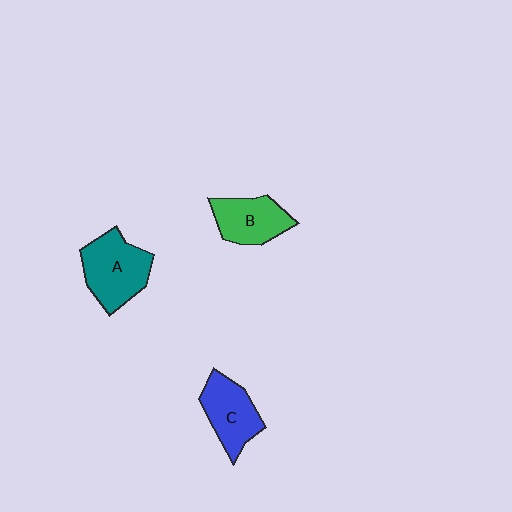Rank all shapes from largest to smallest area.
From largest to smallest: A (teal), C (blue), B (green).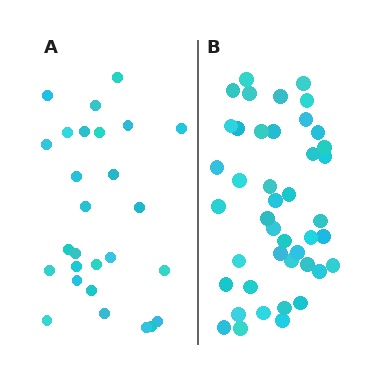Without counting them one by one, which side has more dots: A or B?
Region B (the right region) has more dots.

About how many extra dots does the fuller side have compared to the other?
Region B has approximately 15 more dots than region A.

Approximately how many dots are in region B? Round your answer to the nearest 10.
About 40 dots. (The exact count is 43, which rounds to 40.)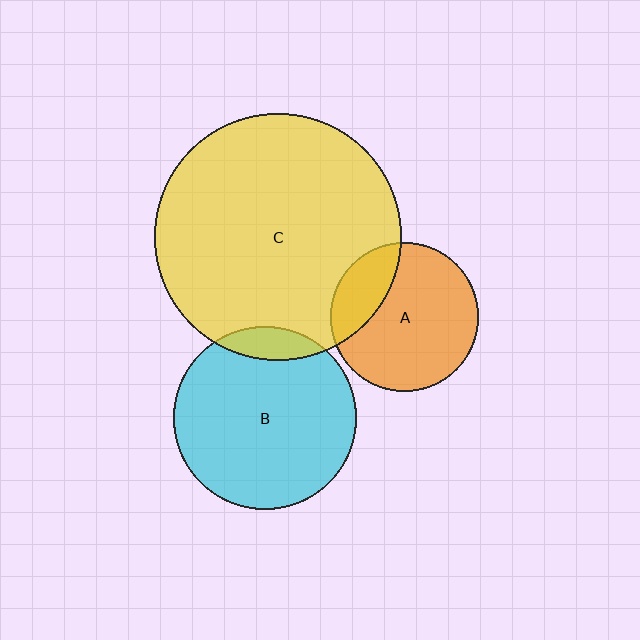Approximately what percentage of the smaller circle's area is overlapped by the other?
Approximately 25%.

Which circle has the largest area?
Circle C (yellow).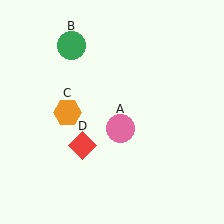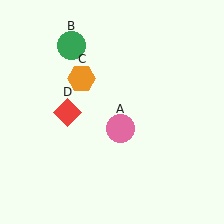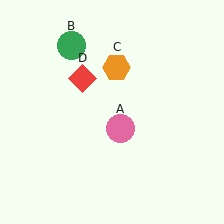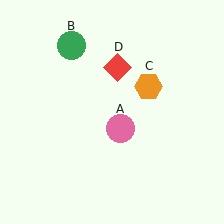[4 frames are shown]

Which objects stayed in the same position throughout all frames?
Pink circle (object A) and green circle (object B) remained stationary.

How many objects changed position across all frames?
2 objects changed position: orange hexagon (object C), red diamond (object D).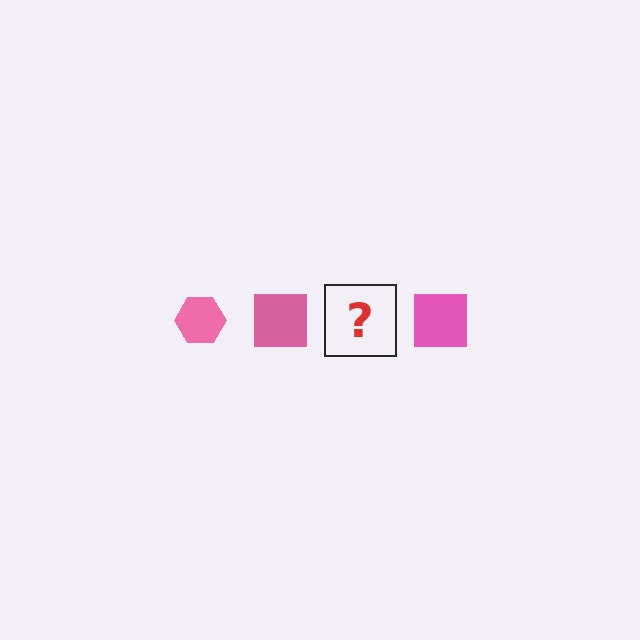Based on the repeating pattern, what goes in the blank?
The blank should be a pink hexagon.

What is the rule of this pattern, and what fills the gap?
The rule is that the pattern cycles through hexagon, square shapes in pink. The gap should be filled with a pink hexagon.